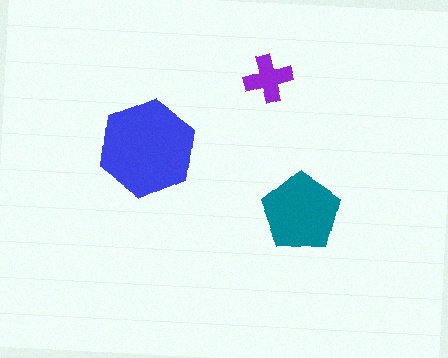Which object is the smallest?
The purple cross.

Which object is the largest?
The blue hexagon.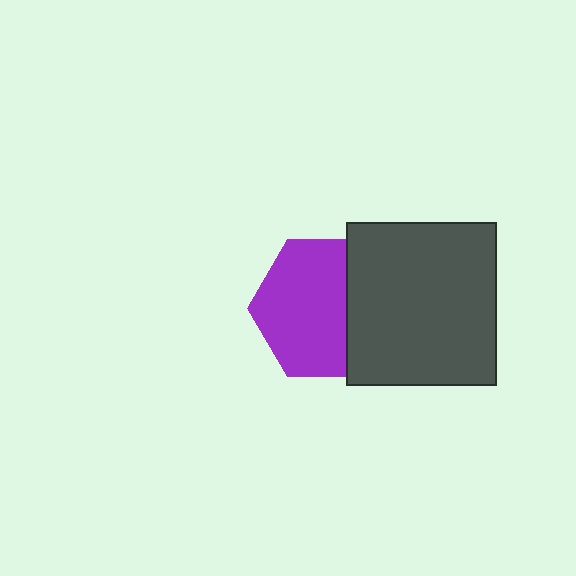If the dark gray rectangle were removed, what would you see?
You would see the complete purple hexagon.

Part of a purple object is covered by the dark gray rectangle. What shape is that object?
It is a hexagon.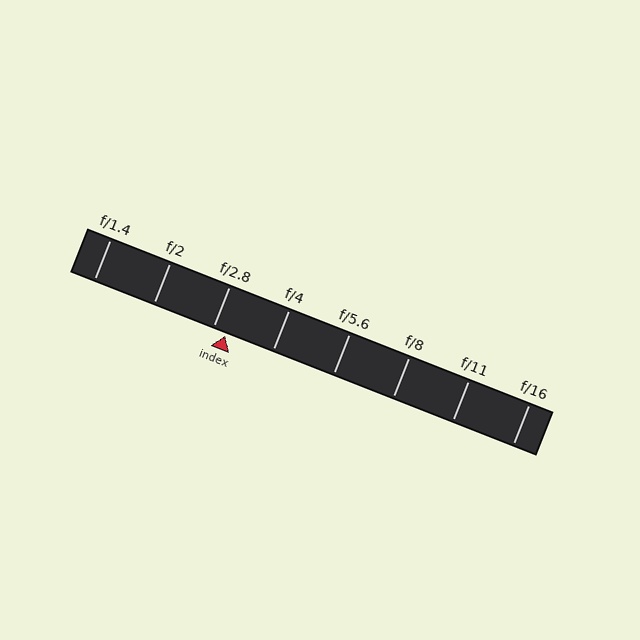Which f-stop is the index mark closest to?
The index mark is closest to f/2.8.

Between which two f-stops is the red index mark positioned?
The index mark is between f/2.8 and f/4.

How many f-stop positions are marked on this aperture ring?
There are 8 f-stop positions marked.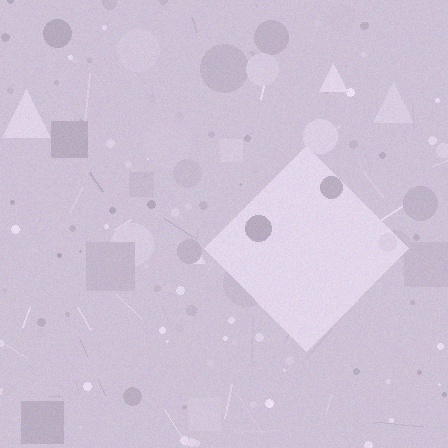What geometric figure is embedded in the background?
A diamond is embedded in the background.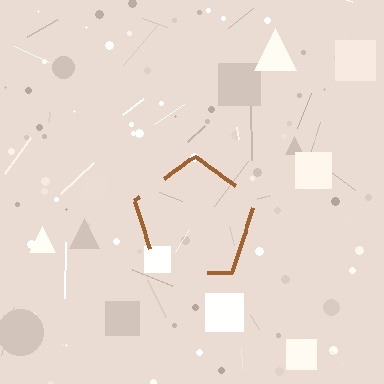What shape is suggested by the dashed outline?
The dashed outline suggests a pentagon.